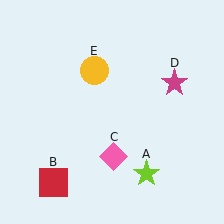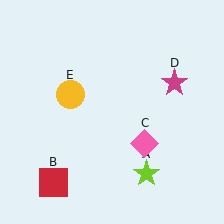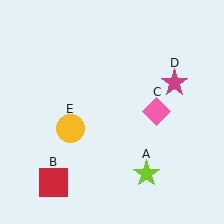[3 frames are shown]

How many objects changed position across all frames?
2 objects changed position: pink diamond (object C), yellow circle (object E).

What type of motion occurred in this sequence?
The pink diamond (object C), yellow circle (object E) rotated counterclockwise around the center of the scene.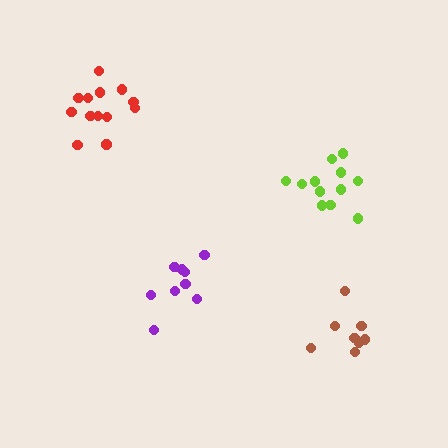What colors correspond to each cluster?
The clusters are colored: brown, red, purple, lime.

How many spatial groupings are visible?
There are 4 spatial groupings.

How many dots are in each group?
Group 1: 8 dots, Group 2: 13 dots, Group 3: 9 dots, Group 4: 12 dots (42 total).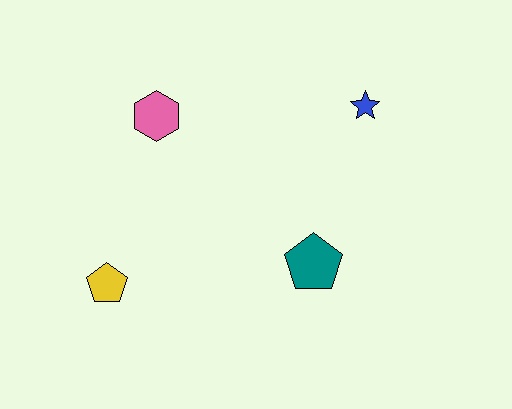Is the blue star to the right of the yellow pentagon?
Yes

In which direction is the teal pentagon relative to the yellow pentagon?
The teal pentagon is to the right of the yellow pentagon.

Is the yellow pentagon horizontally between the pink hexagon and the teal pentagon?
No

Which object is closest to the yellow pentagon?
The pink hexagon is closest to the yellow pentagon.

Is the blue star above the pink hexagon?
Yes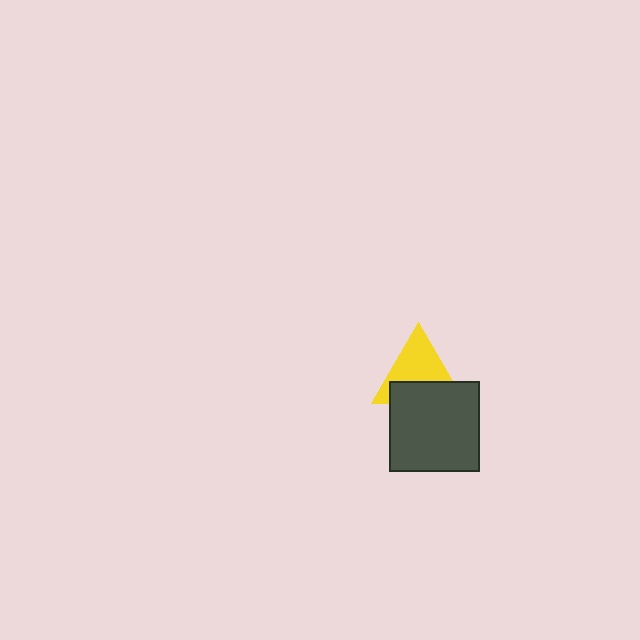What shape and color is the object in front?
The object in front is a dark gray square.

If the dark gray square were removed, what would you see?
You would see the complete yellow triangle.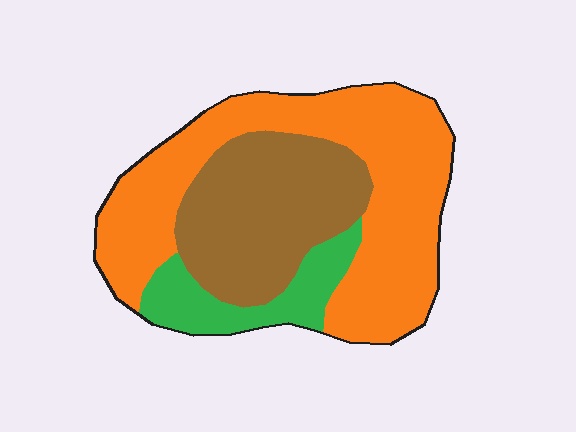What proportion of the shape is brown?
Brown covers 32% of the shape.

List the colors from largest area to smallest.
From largest to smallest: orange, brown, green.